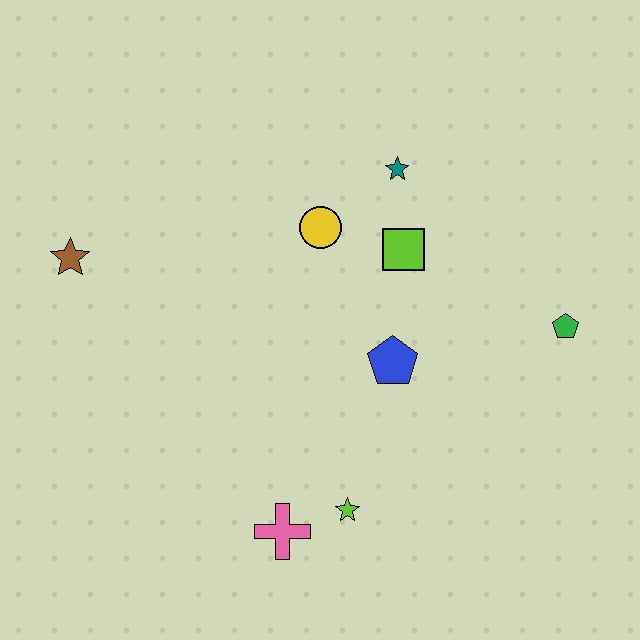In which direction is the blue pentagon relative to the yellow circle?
The blue pentagon is below the yellow circle.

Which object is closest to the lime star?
The pink cross is closest to the lime star.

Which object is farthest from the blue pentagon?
The brown star is farthest from the blue pentagon.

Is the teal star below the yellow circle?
No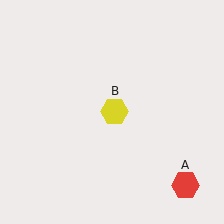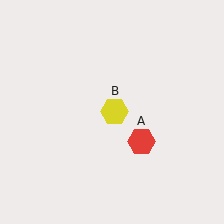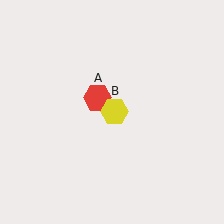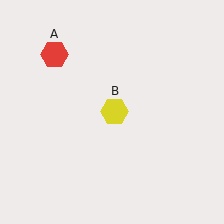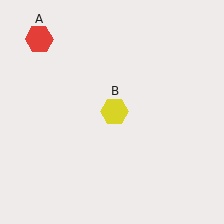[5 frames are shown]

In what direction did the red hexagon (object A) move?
The red hexagon (object A) moved up and to the left.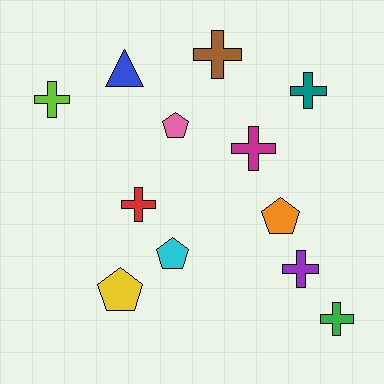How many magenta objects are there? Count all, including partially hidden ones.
There is 1 magenta object.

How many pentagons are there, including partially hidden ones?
There are 4 pentagons.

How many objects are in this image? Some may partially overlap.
There are 12 objects.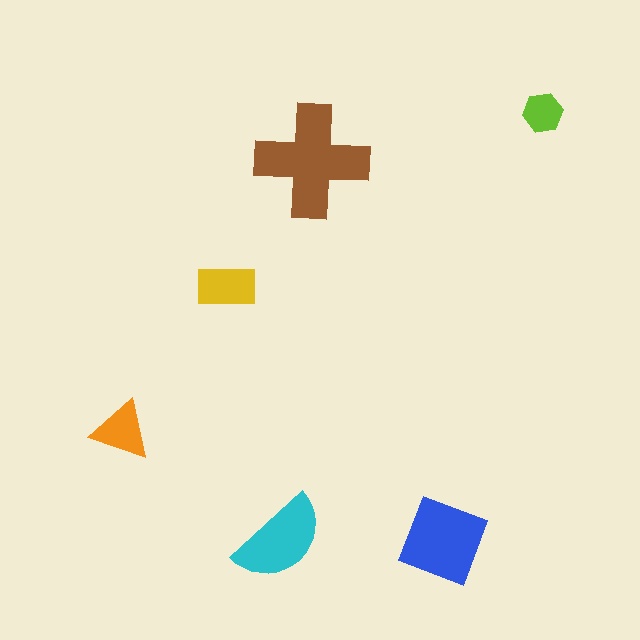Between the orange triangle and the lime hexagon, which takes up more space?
The orange triangle.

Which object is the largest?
The brown cross.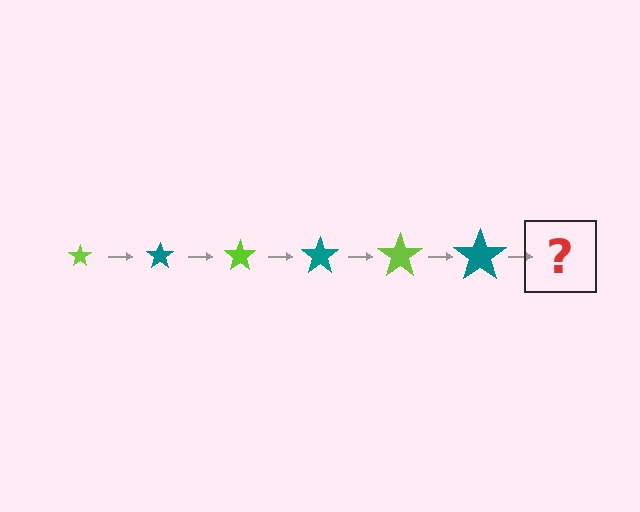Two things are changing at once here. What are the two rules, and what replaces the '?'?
The two rules are that the star grows larger each step and the color cycles through lime and teal. The '?' should be a lime star, larger than the previous one.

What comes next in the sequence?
The next element should be a lime star, larger than the previous one.